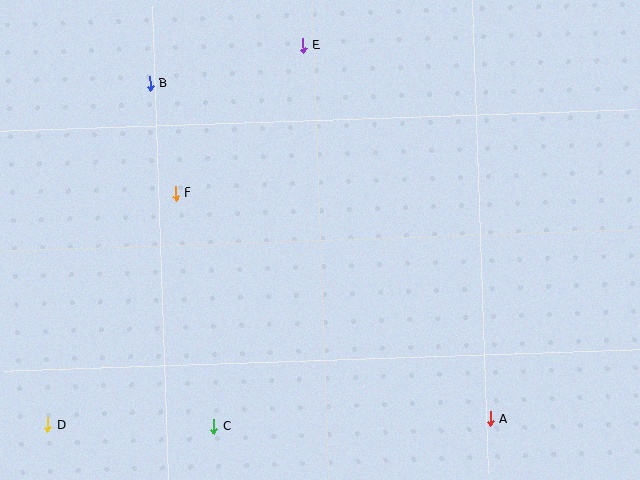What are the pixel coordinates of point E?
Point E is at (303, 46).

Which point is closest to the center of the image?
Point F at (176, 193) is closest to the center.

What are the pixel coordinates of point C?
Point C is at (214, 427).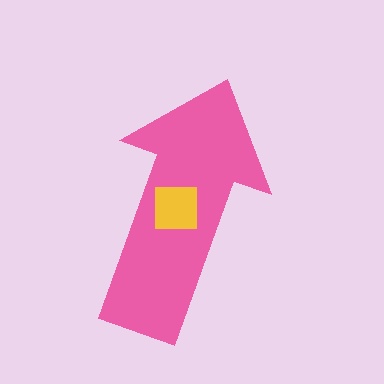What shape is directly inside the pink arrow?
The yellow square.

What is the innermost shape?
The yellow square.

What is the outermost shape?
The pink arrow.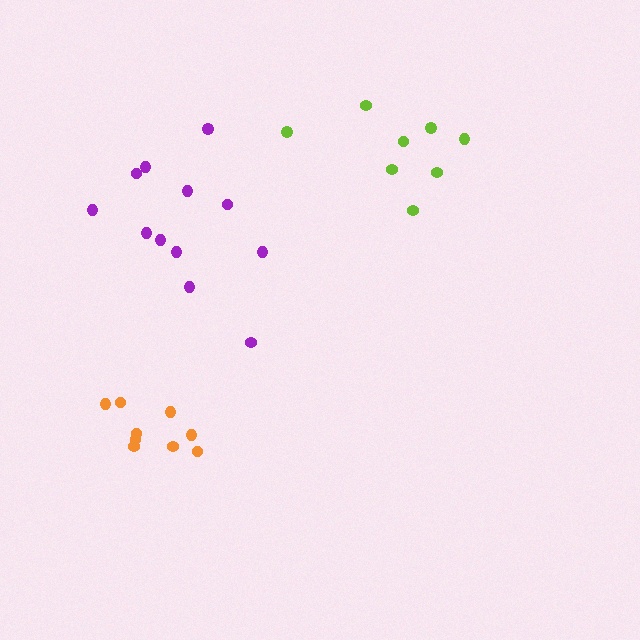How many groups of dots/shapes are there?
There are 3 groups.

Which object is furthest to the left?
The orange cluster is leftmost.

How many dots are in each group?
Group 1: 12 dots, Group 2: 9 dots, Group 3: 8 dots (29 total).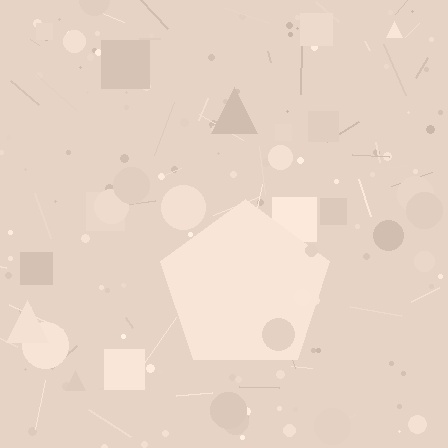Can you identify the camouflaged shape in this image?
The camouflaged shape is a pentagon.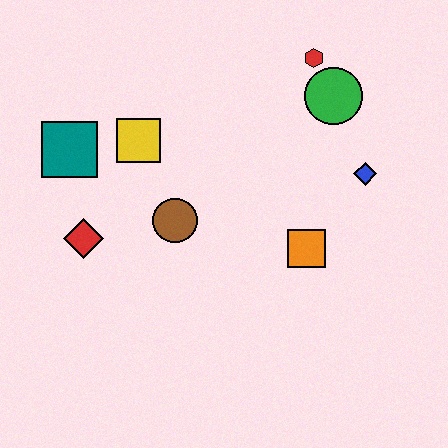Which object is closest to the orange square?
The blue diamond is closest to the orange square.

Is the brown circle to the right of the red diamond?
Yes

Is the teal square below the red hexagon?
Yes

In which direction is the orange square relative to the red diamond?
The orange square is to the right of the red diamond.